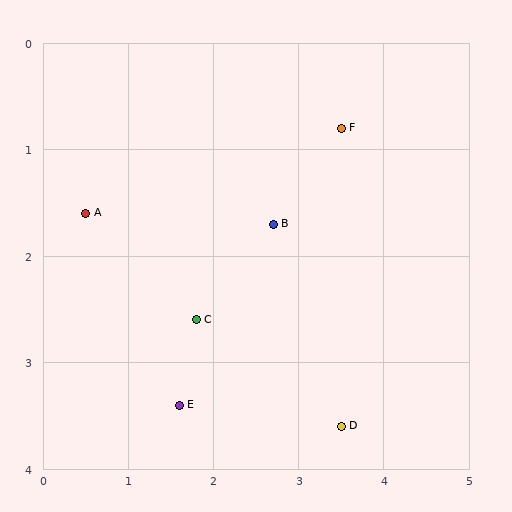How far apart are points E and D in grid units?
Points E and D are about 1.9 grid units apart.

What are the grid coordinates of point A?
Point A is at approximately (0.5, 1.6).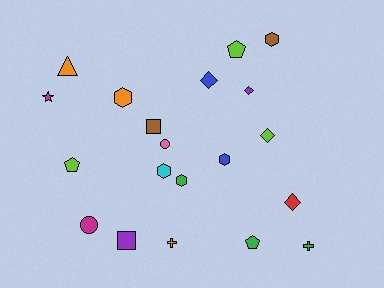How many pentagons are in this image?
There are 3 pentagons.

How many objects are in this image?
There are 20 objects.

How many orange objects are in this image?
There are 3 orange objects.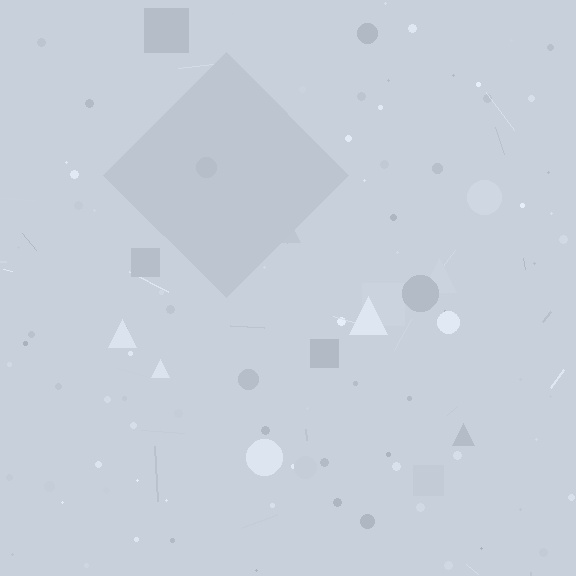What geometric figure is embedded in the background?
A diamond is embedded in the background.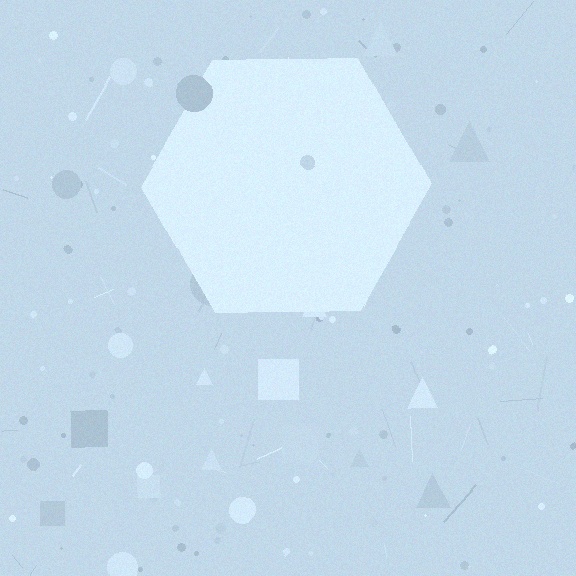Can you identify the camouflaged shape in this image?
The camouflaged shape is a hexagon.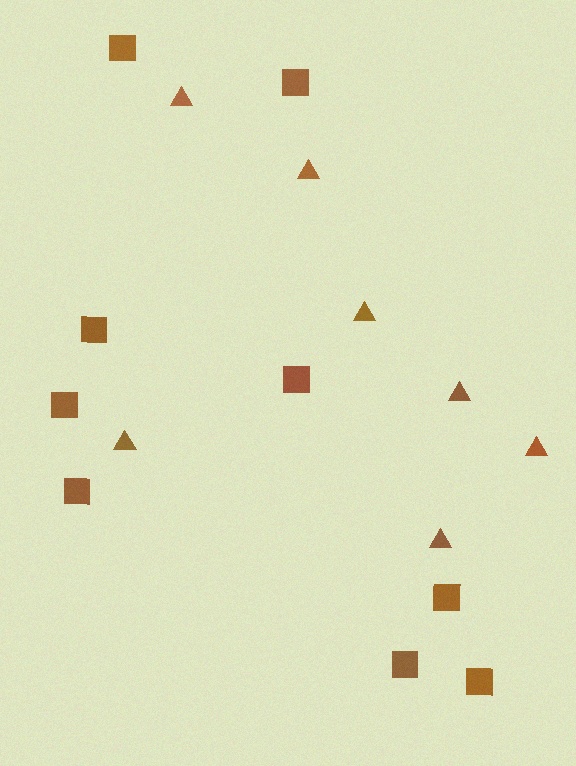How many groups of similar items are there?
There are 2 groups: one group of squares (9) and one group of triangles (7).